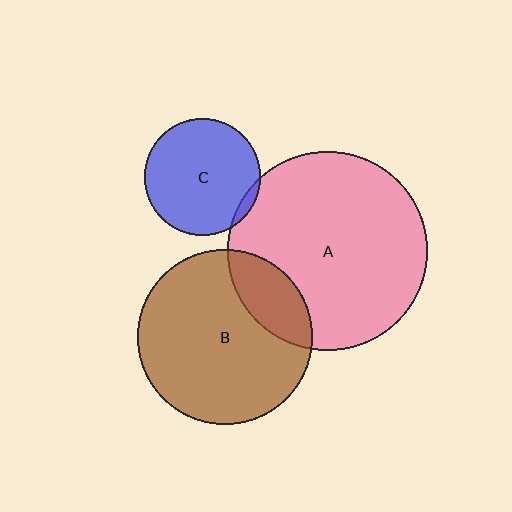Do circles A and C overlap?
Yes.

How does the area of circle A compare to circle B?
Approximately 1.3 times.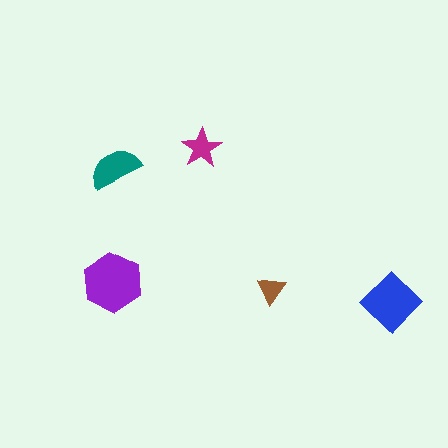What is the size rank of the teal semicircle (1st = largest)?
3rd.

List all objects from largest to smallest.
The purple hexagon, the blue diamond, the teal semicircle, the magenta star, the brown triangle.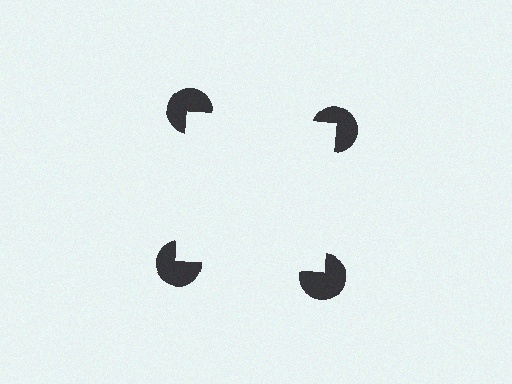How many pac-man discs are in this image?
There are 4 — one at each vertex of the illusory square.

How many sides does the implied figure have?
4 sides.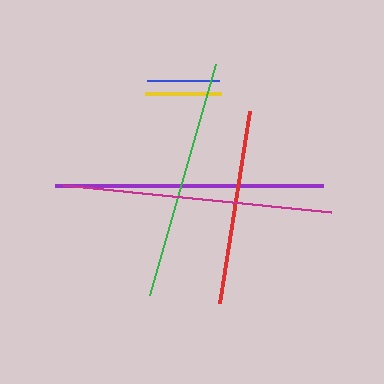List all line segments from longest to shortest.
From longest to shortest: magenta, purple, green, red, yellow, blue.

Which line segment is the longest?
The magenta line is the longest at approximately 269 pixels.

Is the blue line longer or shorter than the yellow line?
The yellow line is longer than the blue line.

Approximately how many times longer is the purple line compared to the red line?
The purple line is approximately 1.4 times the length of the red line.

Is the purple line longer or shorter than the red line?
The purple line is longer than the red line.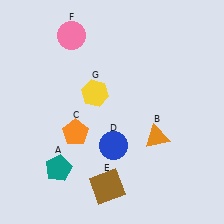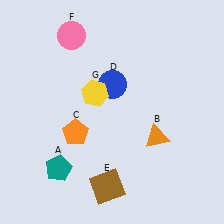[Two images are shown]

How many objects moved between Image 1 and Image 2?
1 object moved between the two images.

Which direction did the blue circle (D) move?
The blue circle (D) moved up.